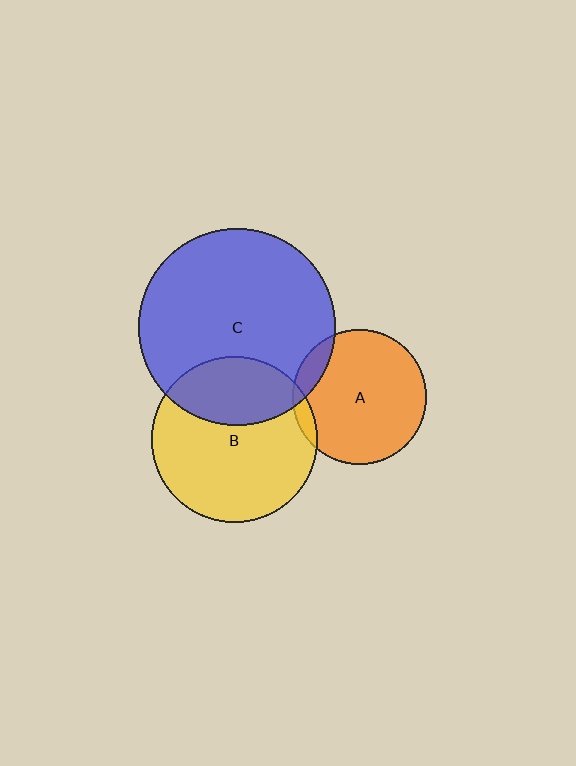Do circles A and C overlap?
Yes.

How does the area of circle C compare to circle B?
Approximately 1.4 times.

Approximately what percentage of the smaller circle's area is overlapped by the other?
Approximately 10%.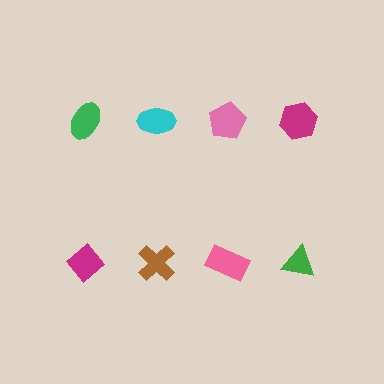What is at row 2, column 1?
A magenta diamond.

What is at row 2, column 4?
A green triangle.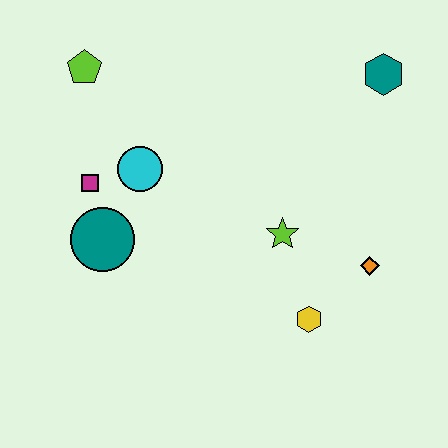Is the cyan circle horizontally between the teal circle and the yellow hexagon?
Yes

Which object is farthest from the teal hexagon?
The teal circle is farthest from the teal hexagon.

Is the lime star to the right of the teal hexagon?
No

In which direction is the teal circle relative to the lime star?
The teal circle is to the left of the lime star.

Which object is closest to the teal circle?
The magenta square is closest to the teal circle.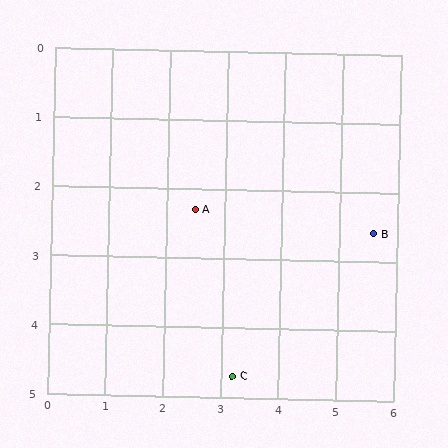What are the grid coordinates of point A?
Point A is at approximately (2.5, 2.3).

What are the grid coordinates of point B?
Point B is at approximately (5.6, 2.6).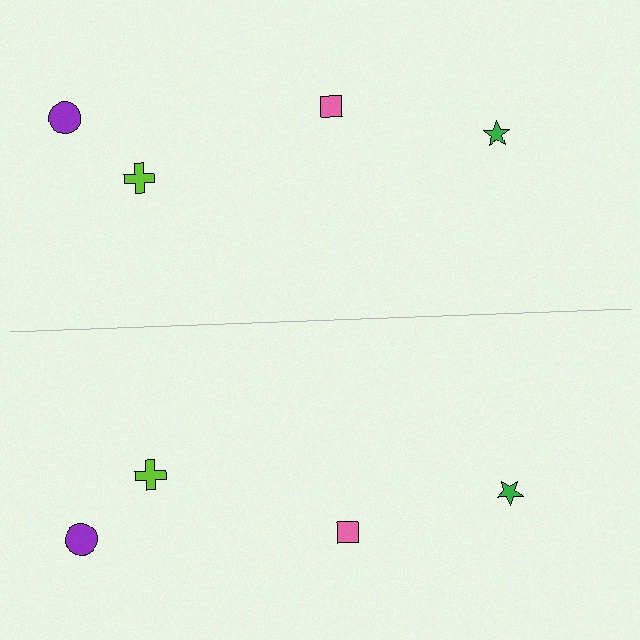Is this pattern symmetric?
Yes, this pattern has bilateral (reflection) symmetry.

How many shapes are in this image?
There are 8 shapes in this image.